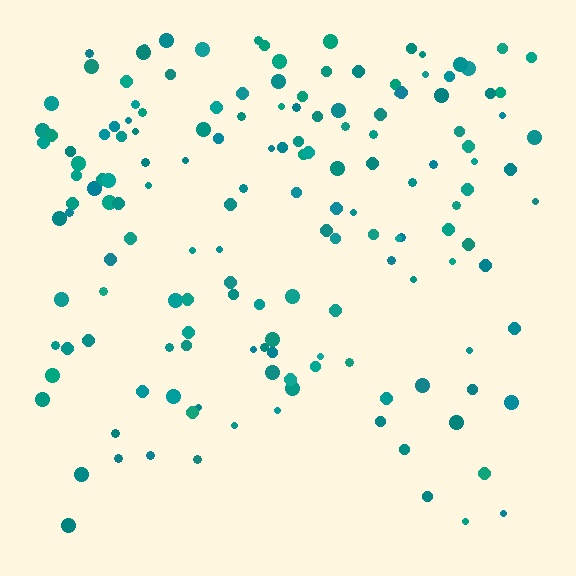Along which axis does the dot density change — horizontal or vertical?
Vertical.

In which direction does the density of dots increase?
From bottom to top, with the top side densest.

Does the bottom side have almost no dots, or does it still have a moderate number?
Still a moderate number, just noticeably fewer than the top.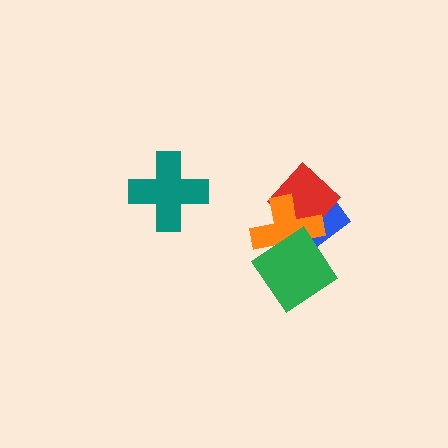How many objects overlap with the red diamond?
2 objects overlap with the red diamond.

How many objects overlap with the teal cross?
0 objects overlap with the teal cross.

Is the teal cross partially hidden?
No, no other shape covers it.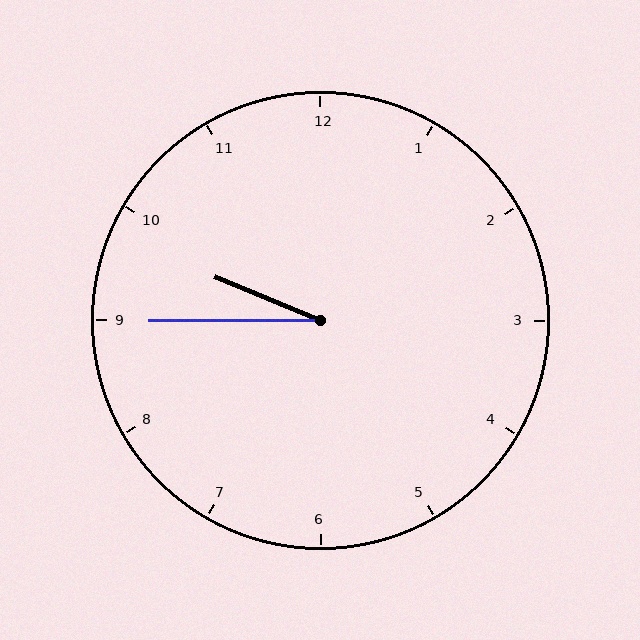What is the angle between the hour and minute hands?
Approximately 22 degrees.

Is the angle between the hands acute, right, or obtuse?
It is acute.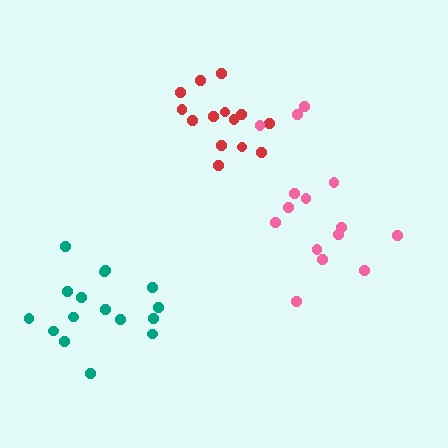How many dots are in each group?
Group 1: 16 dots, Group 2: 14 dots, Group 3: 15 dots (45 total).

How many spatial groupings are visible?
There are 3 spatial groupings.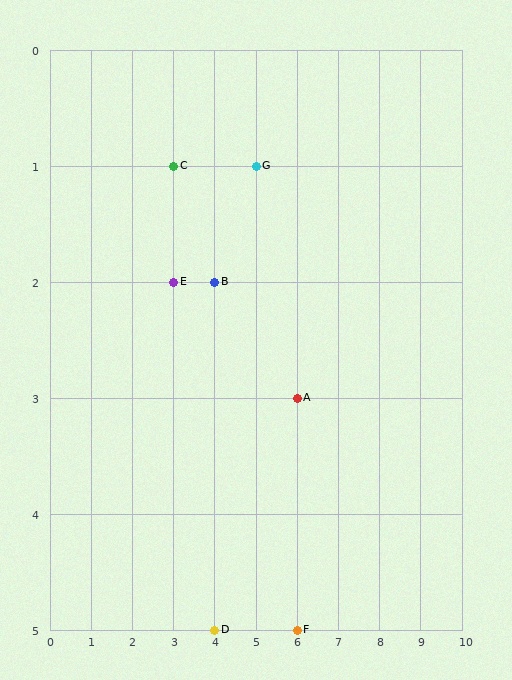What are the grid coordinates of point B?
Point B is at grid coordinates (4, 2).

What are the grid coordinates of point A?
Point A is at grid coordinates (6, 3).